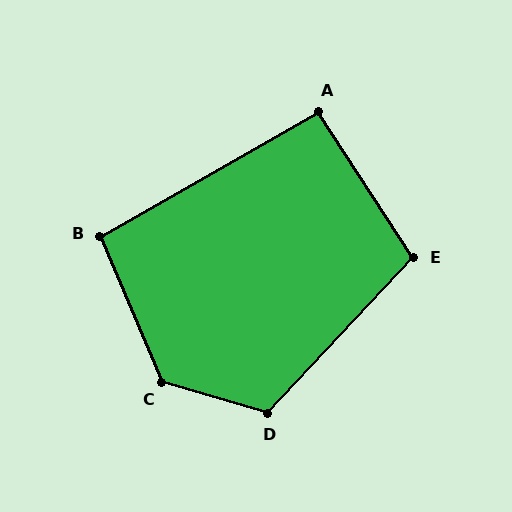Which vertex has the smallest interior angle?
A, at approximately 93 degrees.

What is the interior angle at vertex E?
Approximately 104 degrees (obtuse).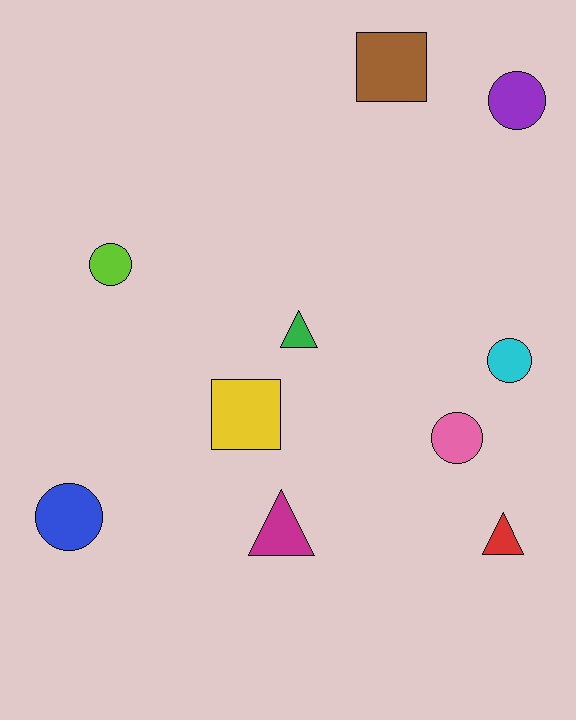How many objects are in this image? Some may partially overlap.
There are 10 objects.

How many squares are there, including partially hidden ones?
There are 2 squares.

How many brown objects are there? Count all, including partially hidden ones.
There is 1 brown object.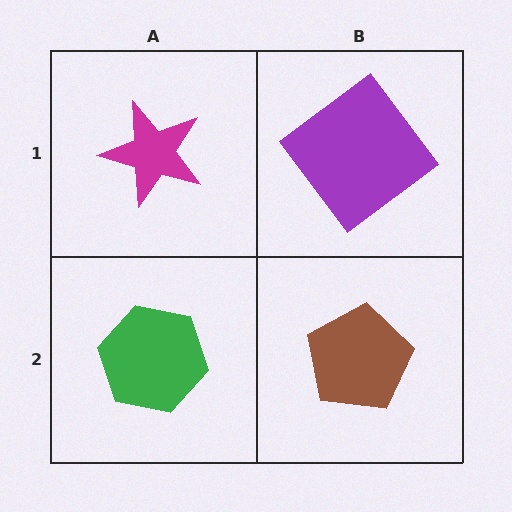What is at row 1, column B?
A purple diamond.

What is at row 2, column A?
A green hexagon.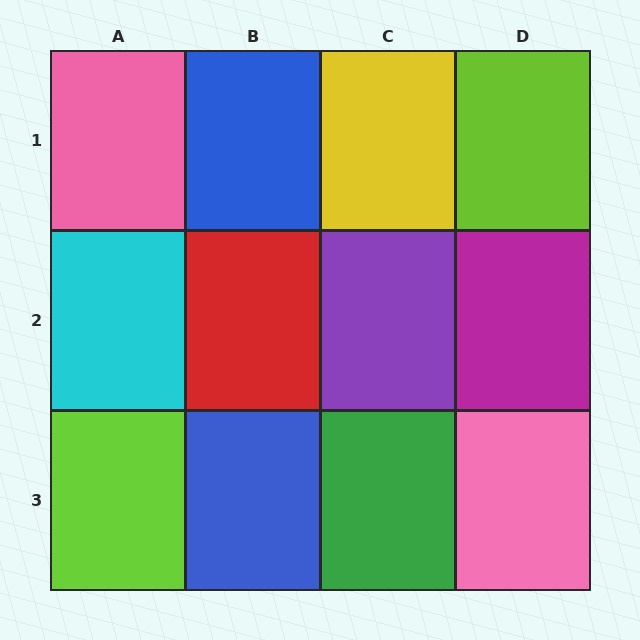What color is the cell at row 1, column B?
Blue.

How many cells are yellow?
1 cell is yellow.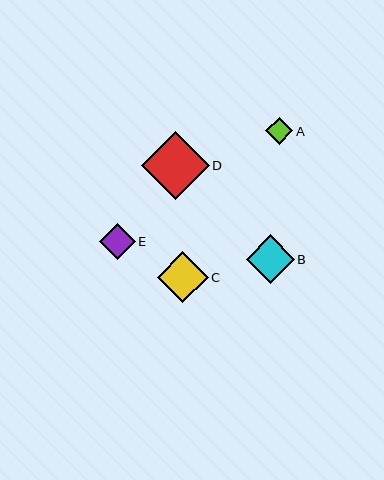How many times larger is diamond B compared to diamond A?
Diamond B is approximately 1.8 times the size of diamond A.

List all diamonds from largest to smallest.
From largest to smallest: D, C, B, E, A.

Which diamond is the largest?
Diamond D is the largest with a size of approximately 68 pixels.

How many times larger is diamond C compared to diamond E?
Diamond C is approximately 1.4 times the size of diamond E.